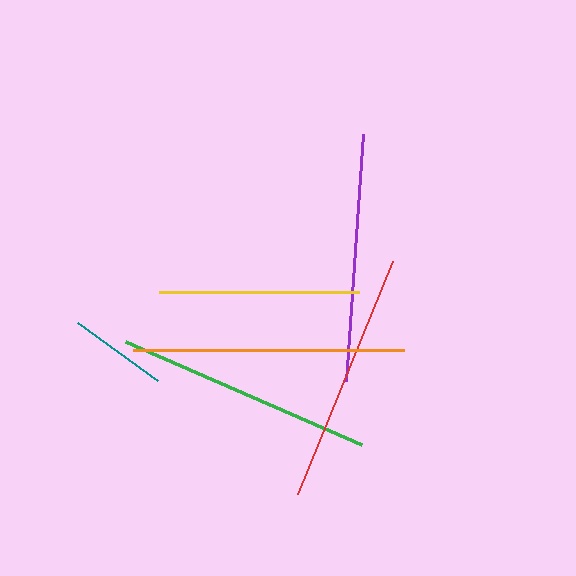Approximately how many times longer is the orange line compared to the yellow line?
The orange line is approximately 1.4 times the length of the yellow line.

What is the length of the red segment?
The red segment is approximately 251 pixels long.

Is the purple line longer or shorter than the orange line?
The orange line is longer than the purple line.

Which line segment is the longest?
The orange line is the longest at approximately 271 pixels.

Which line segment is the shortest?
The teal line is the shortest at approximately 99 pixels.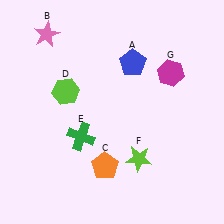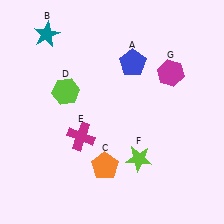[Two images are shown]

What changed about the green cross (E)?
In Image 1, E is green. In Image 2, it changed to magenta.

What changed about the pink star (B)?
In Image 1, B is pink. In Image 2, it changed to teal.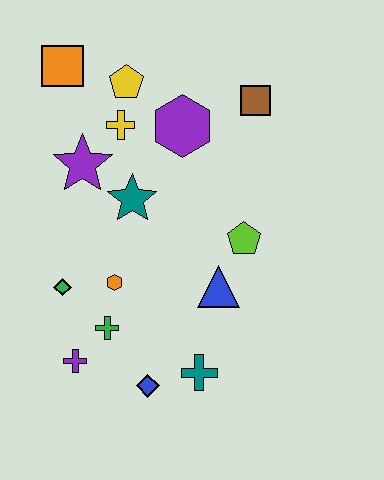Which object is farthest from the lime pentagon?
The orange square is farthest from the lime pentagon.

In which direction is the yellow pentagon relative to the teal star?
The yellow pentagon is above the teal star.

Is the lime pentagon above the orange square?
No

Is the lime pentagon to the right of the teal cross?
Yes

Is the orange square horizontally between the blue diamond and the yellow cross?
No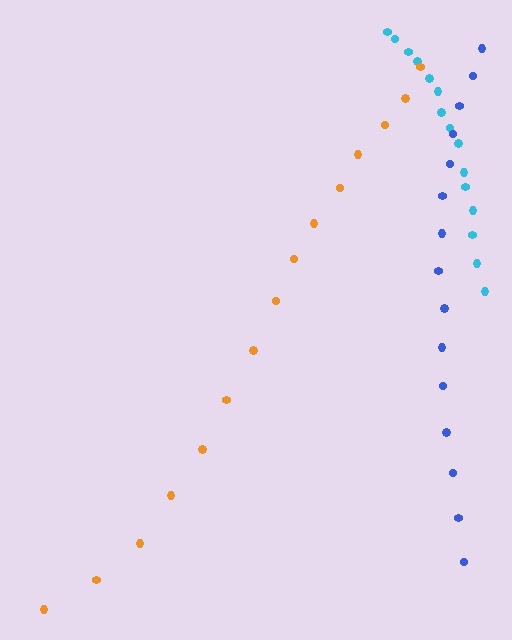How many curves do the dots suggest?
There are 3 distinct paths.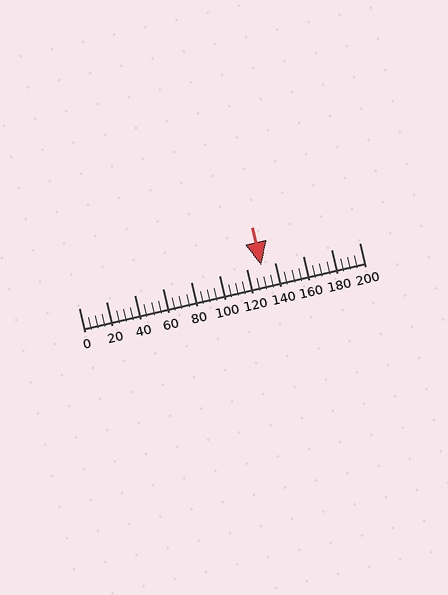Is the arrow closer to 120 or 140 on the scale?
The arrow is closer to 140.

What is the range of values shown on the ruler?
The ruler shows values from 0 to 200.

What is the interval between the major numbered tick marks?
The major tick marks are spaced 20 units apart.